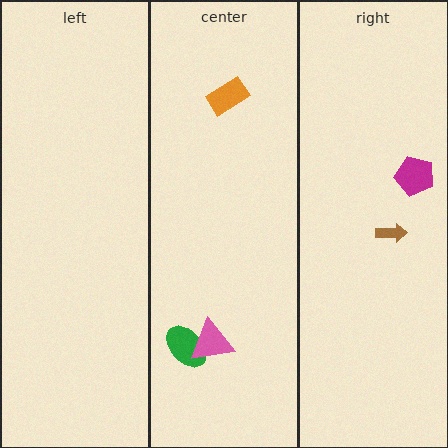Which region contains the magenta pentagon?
The right region.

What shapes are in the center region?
The green ellipse, the pink triangle, the orange rectangle.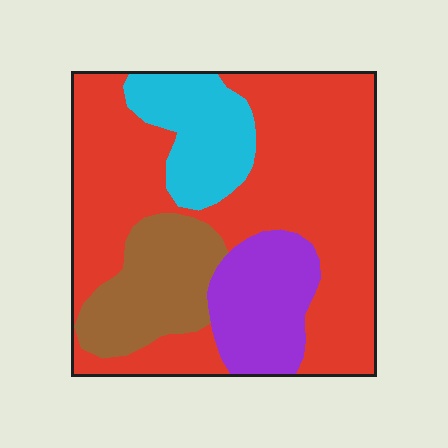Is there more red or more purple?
Red.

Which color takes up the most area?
Red, at roughly 60%.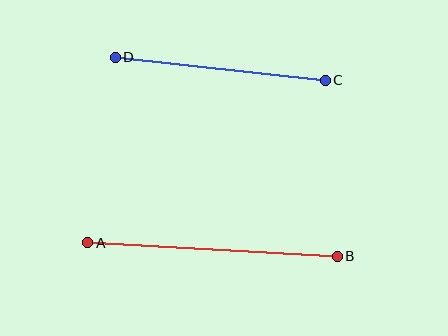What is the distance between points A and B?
The distance is approximately 250 pixels.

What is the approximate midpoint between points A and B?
The midpoint is at approximately (212, 250) pixels.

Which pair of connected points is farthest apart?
Points A and B are farthest apart.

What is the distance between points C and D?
The distance is approximately 211 pixels.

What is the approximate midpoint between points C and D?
The midpoint is at approximately (220, 69) pixels.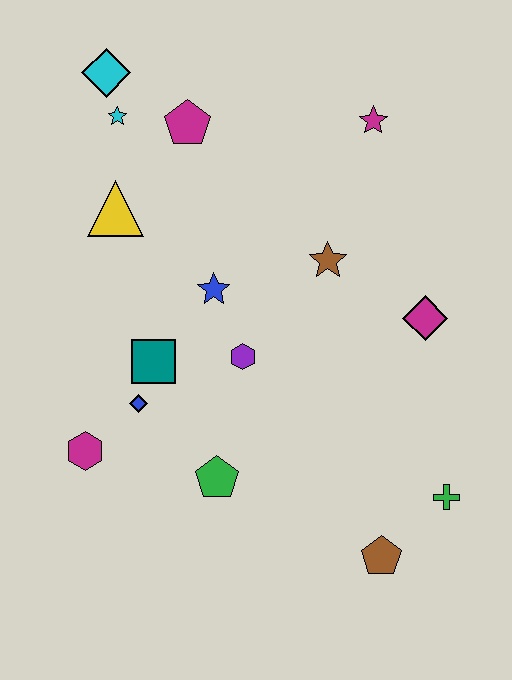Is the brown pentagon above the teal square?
No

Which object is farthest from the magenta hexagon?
The magenta star is farthest from the magenta hexagon.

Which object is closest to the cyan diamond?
The cyan star is closest to the cyan diamond.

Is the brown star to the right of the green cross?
No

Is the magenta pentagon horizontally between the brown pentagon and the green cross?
No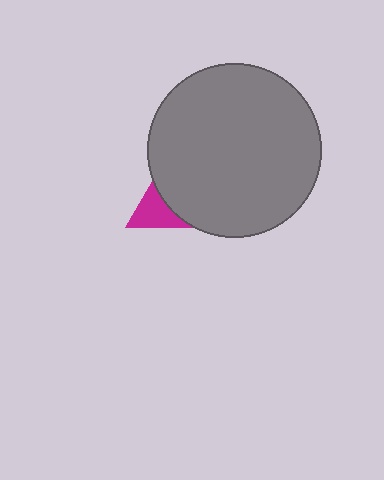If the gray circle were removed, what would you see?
You would see the complete magenta triangle.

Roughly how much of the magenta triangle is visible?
A small part of it is visible (roughly 39%).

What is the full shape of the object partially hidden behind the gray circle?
The partially hidden object is a magenta triangle.